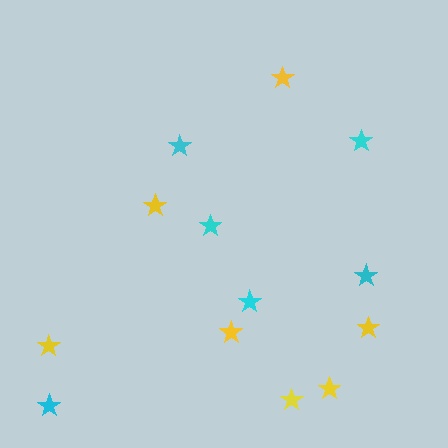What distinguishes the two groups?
There are 2 groups: one group of yellow stars (7) and one group of cyan stars (6).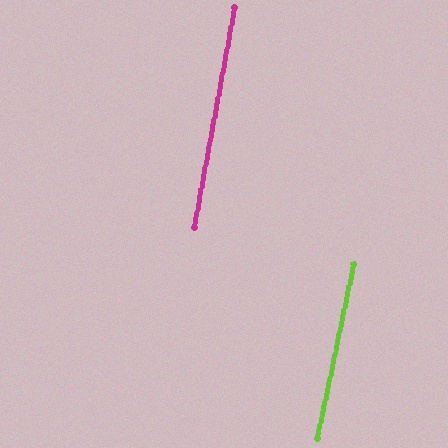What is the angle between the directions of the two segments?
Approximately 1 degree.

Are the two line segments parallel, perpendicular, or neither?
Parallel — their directions differ by only 1.2°.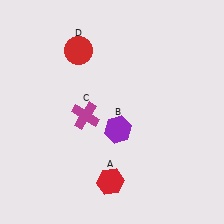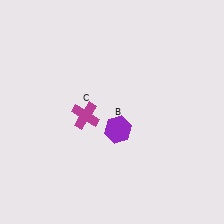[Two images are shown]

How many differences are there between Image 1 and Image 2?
There are 2 differences between the two images.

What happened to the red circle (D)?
The red circle (D) was removed in Image 2. It was in the top-left area of Image 1.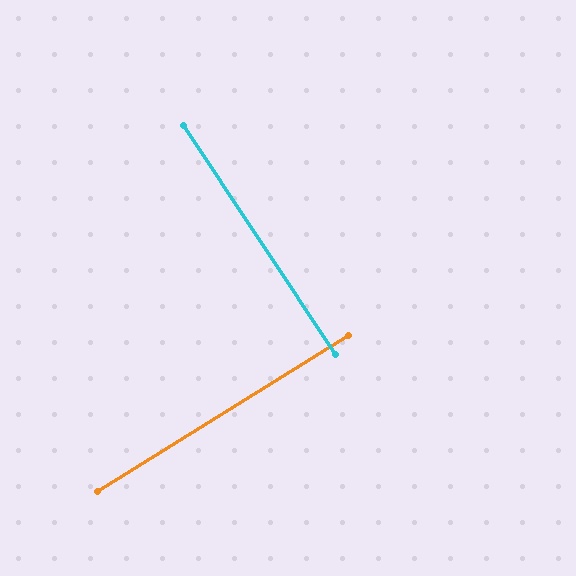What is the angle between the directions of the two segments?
Approximately 88 degrees.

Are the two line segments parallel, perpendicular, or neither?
Perpendicular — they meet at approximately 88°.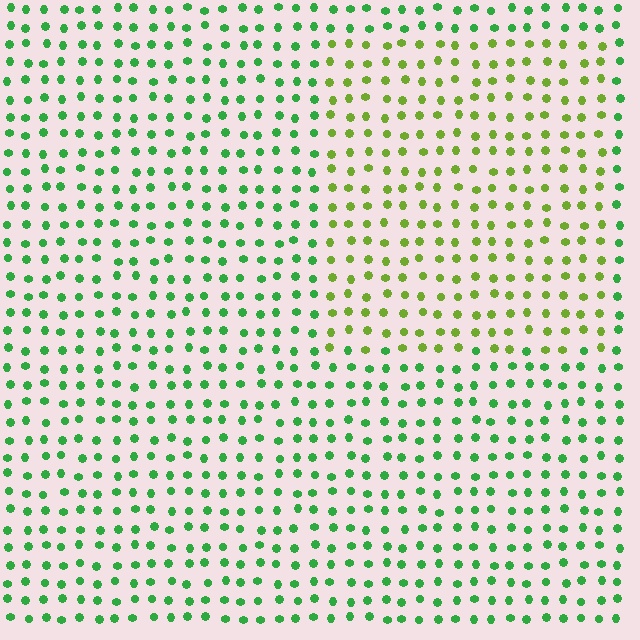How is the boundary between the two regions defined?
The boundary is defined purely by a slight shift in hue (about 40 degrees). Spacing, size, and orientation are identical on both sides.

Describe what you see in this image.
The image is filled with small green elements in a uniform arrangement. A rectangle-shaped region is visible where the elements are tinted to a slightly different hue, forming a subtle color boundary.